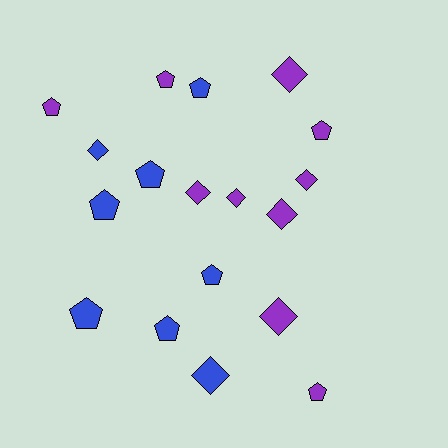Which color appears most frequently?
Purple, with 10 objects.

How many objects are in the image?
There are 18 objects.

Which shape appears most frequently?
Pentagon, with 10 objects.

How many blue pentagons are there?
There are 6 blue pentagons.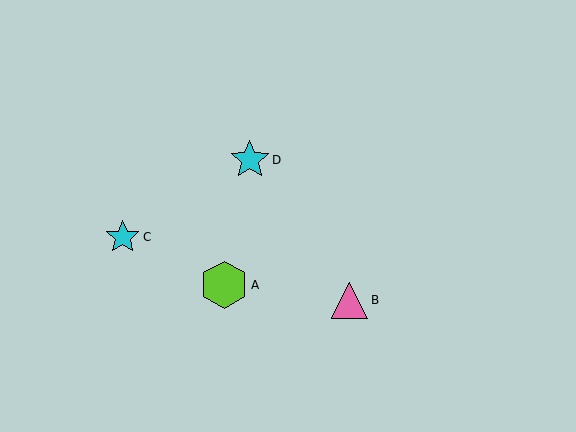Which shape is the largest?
The lime hexagon (labeled A) is the largest.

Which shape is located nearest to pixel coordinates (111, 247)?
The cyan star (labeled C) at (123, 238) is nearest to that location.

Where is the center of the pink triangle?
The center of the pink triangle is at (350, 300).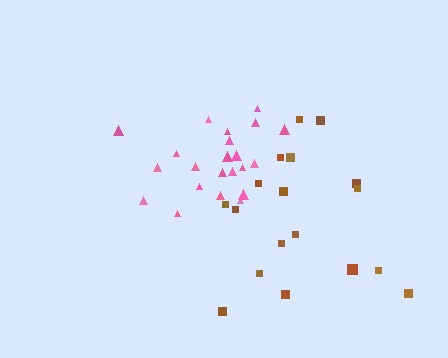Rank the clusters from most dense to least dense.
pink, brown.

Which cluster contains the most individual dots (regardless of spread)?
Pink (23).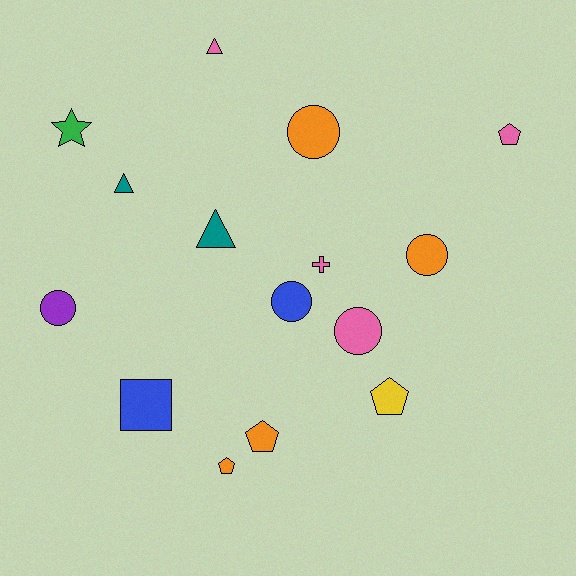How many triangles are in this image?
There are 3 triangles.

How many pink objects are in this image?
There are 4 pink objects.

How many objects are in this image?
There are 15 objects.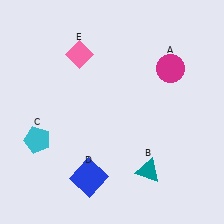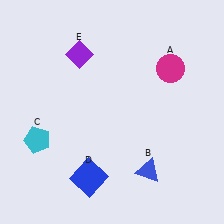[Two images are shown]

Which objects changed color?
B changed from teal to blue. E changed from pink to purple.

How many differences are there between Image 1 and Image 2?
There are 2 differences between the two images.